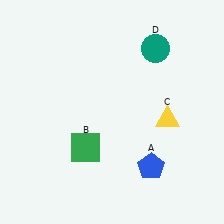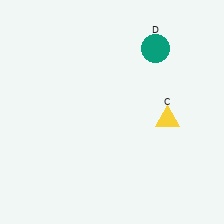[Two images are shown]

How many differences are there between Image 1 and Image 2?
There are 2 differences between the two images.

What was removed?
The green square (B), the blue pentagon (A) were removed in Image 2.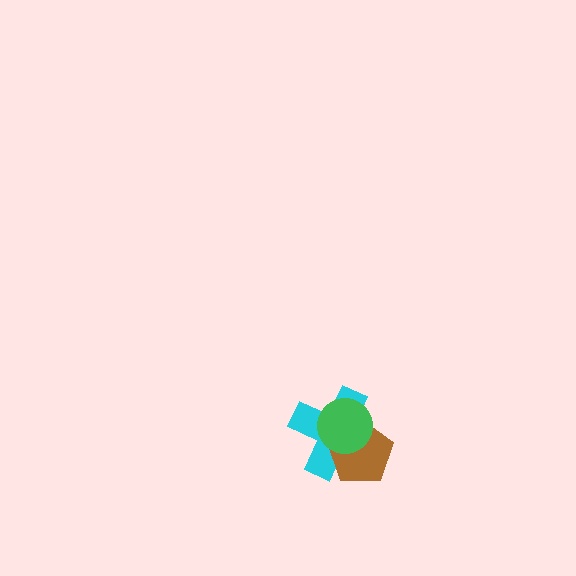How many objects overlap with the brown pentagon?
2 objects overlap with the brown pentagon.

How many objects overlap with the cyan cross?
2 objects overlap with the cyan cross.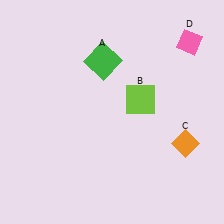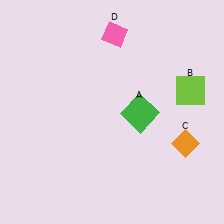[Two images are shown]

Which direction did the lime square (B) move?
The lime square (B) moved right.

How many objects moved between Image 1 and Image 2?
3 objects moved between the two images.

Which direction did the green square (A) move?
The green square (A) moved down.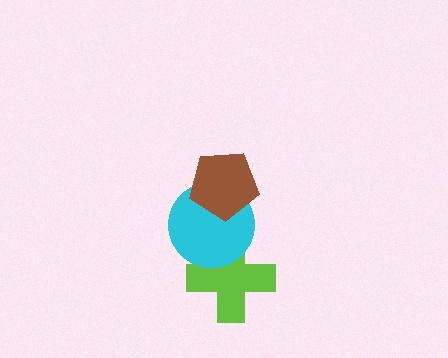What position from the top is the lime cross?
The lime cross is 3rd from the top.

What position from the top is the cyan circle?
The cyan circle is 2nd from the top.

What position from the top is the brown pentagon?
The brown pentagon is 1st from the top.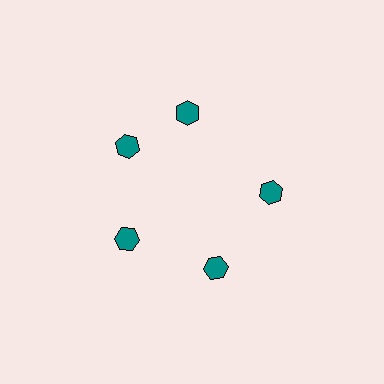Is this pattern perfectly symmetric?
No. The 5 teal hexagons are arranged in a ring, but one element near the 1 o'clock position is rotated out of alignment along the ring, breaking the 5-fold rotational symmetry.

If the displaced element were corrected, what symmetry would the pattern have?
It would have 5-fold rotational symmetry — the pattern would map onto itself every 72 degrees.